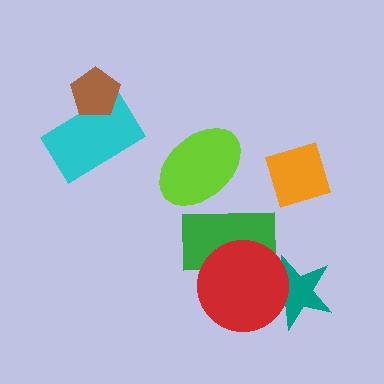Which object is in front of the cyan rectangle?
The brown pentagon is in front of the cyan rectangle.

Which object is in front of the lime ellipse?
The green rectangle is in front of the lime ellipse.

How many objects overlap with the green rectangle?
2 objects overlap with the green rectangle.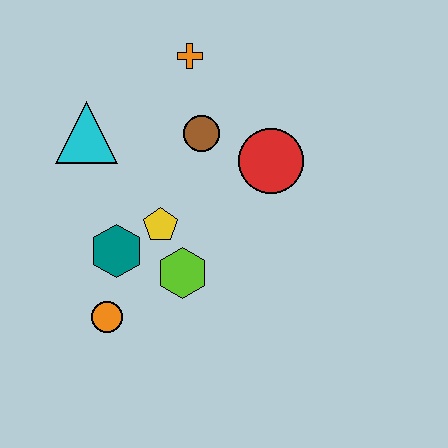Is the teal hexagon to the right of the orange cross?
No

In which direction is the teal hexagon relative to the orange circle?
The teal hexagon is above the orange circle.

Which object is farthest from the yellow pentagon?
The orange cross is farthest from the yellow pentagon.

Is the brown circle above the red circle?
Yes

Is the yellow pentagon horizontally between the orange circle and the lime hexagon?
Yes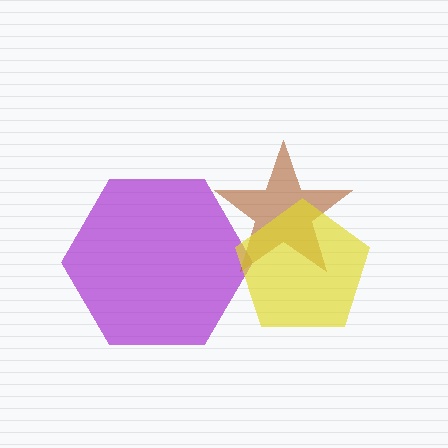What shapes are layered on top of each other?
The layered shapes are: a purple hexagon, a brown star, a yellow pentagon.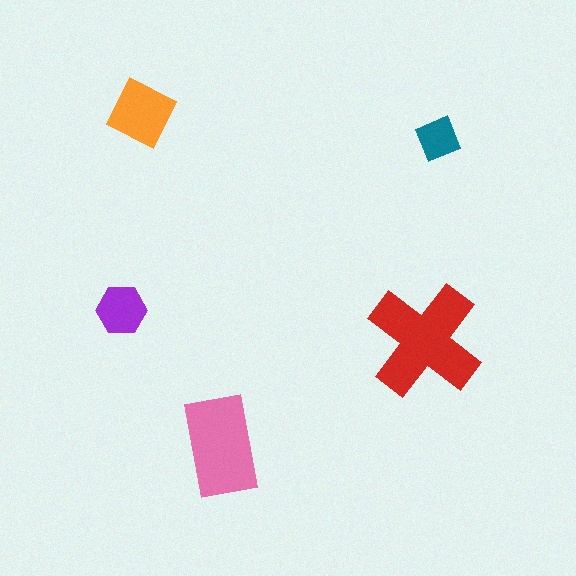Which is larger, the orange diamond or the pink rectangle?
The pink rectangle.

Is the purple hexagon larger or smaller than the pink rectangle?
Smaller.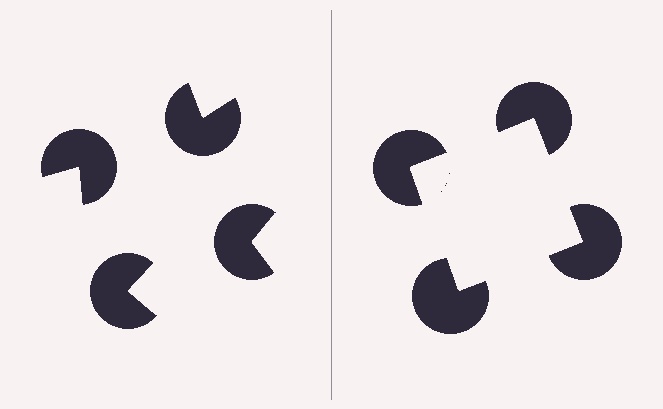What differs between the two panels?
The pac-man discs are positioned identically on both sides; only the wedge orientations differ. On the right they align to a square; on the left they are misaligned.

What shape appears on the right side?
An illusory square.